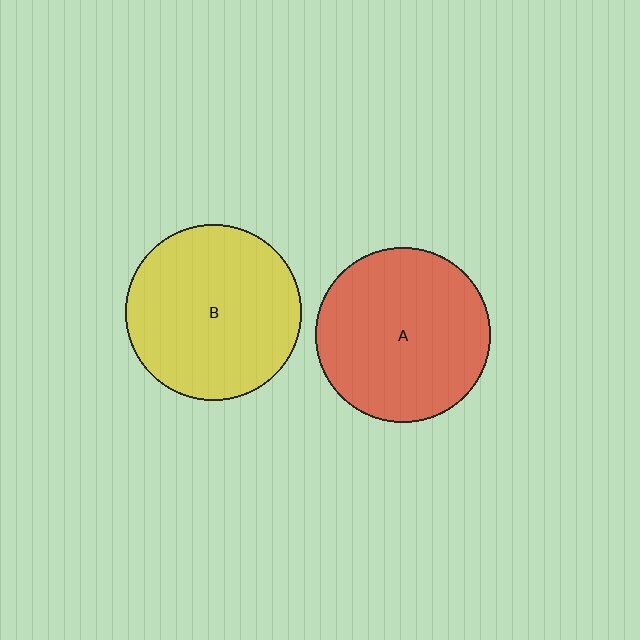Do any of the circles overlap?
No, none of the circles overlap.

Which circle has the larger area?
Circle B (yellow).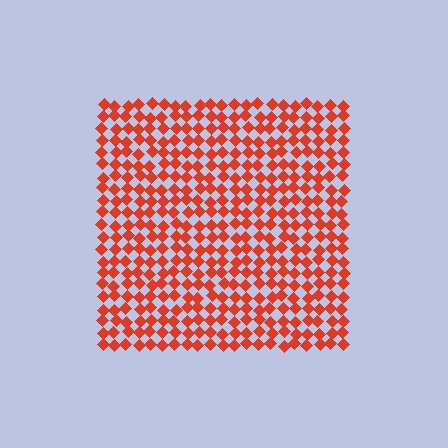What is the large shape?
The large shape is a square.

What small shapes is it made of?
It is made of small diamonds.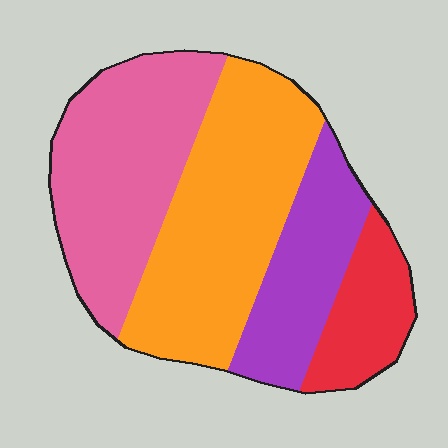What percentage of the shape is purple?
Purple takes up about one fifth (1/5) of the shape.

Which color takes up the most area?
Orange, at roughly 35%.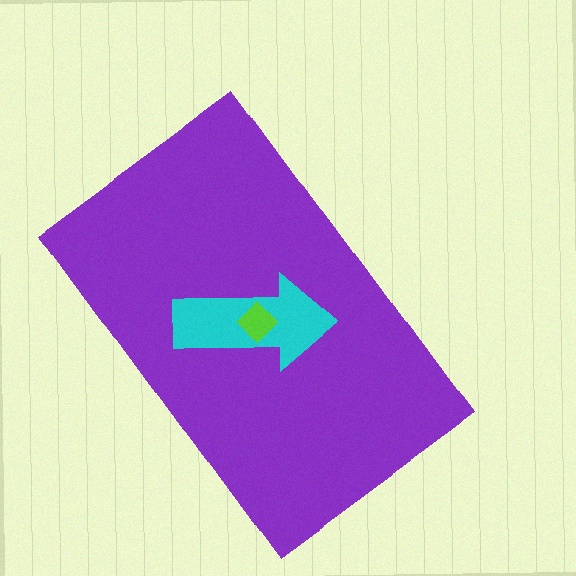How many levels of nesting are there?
3.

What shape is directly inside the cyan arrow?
The lime diamond.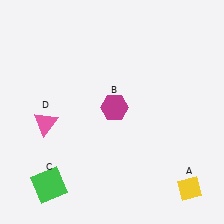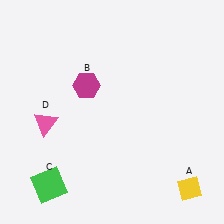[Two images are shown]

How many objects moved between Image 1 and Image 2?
1 object moved between the two images.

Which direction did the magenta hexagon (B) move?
The magenta hexagon (B) moved left.